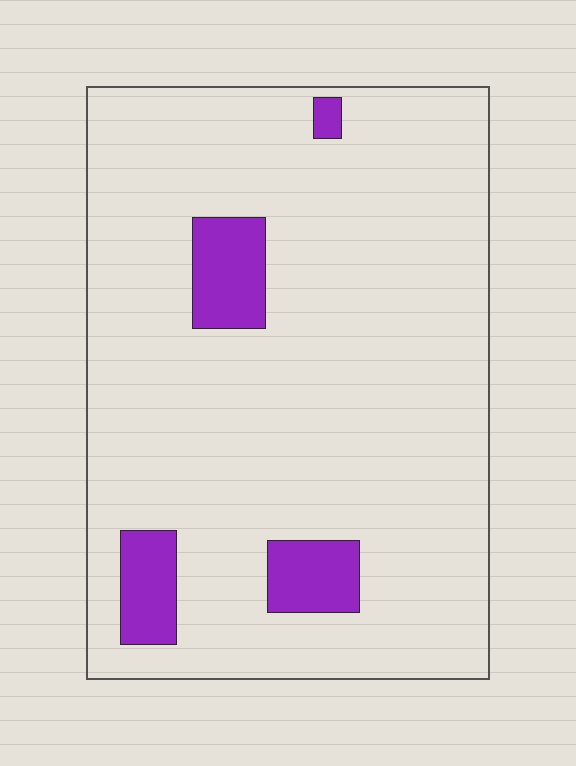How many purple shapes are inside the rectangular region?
4.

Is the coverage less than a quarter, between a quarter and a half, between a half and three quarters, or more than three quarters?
Less than a quarter.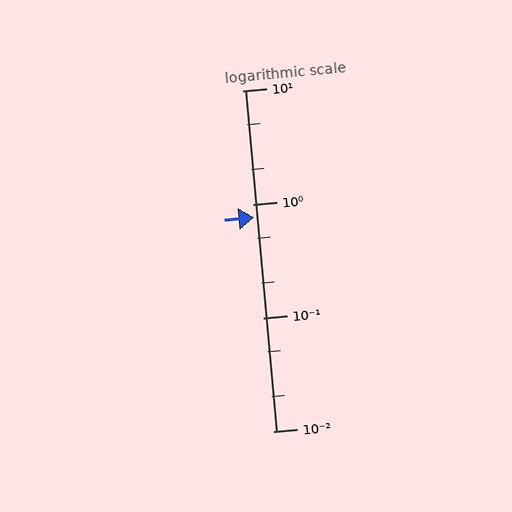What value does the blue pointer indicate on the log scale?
The pointer indicates approximately 0.76.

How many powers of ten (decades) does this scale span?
The scale spans 3 decades, from 0.01 to 10.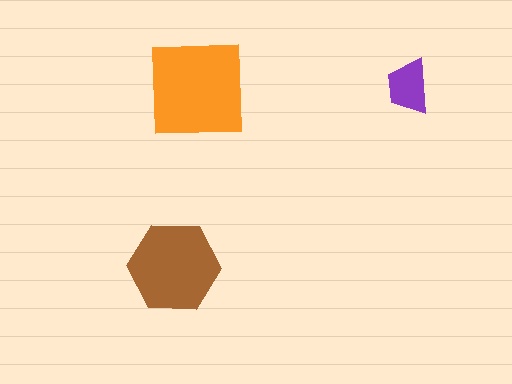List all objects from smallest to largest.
The purple trapezoid, the brown hexagon, the orange square.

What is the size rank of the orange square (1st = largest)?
1st.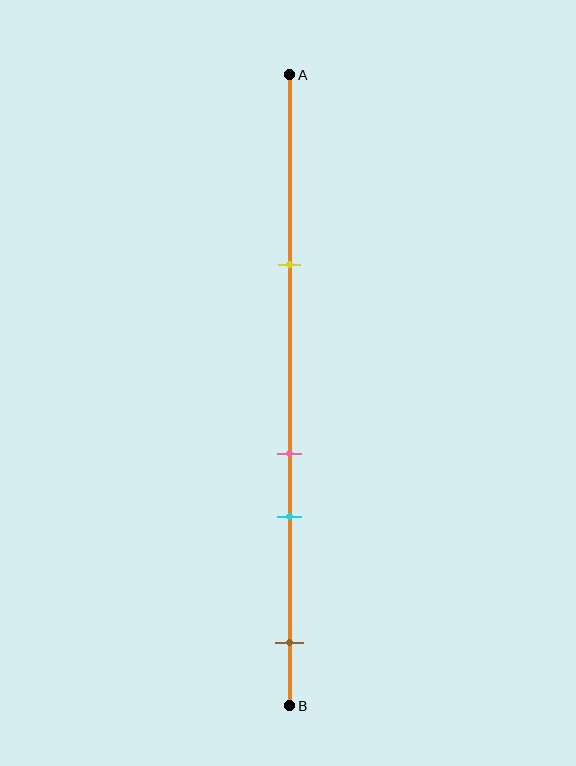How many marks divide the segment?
There are 4 marks dividing the segment.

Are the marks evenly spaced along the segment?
No, the marks are not evenly spaced.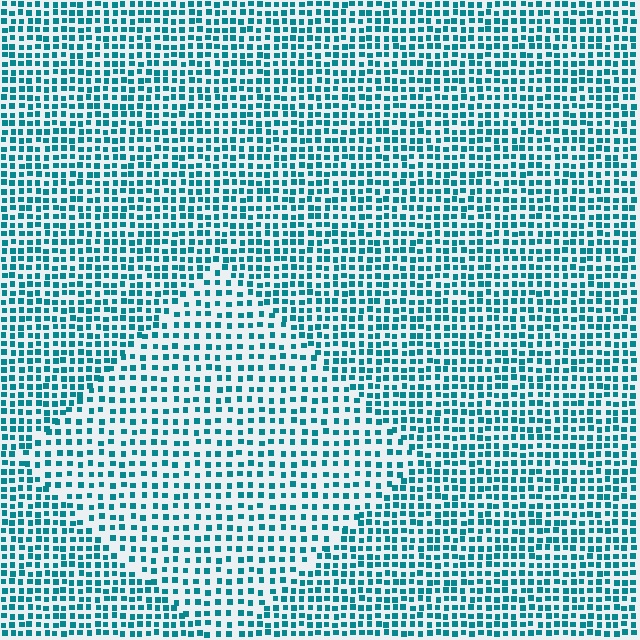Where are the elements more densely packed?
The elements are more densely packed outside the diamond boundary.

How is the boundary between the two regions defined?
The boundary is defined by a change in element density (approximately 1.6x ratio). All elements are the same color, size, and shape.